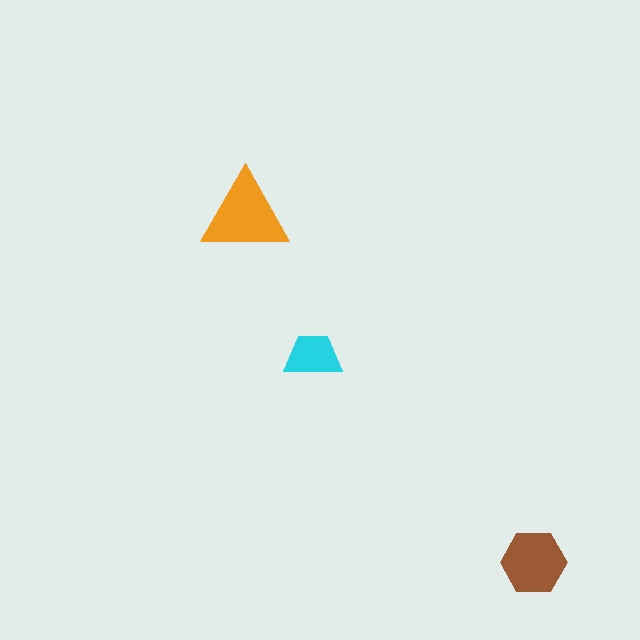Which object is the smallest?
The cyan trapezoid.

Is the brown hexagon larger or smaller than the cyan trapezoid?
Larger.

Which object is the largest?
The orange triangle.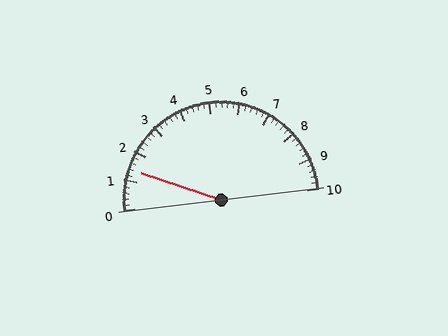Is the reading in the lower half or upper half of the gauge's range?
The reading is in the lower half of the range (0 to 10).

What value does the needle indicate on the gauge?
The needle indicates approximately 1.4.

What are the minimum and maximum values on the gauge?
The gauge ranges from 0 to 10.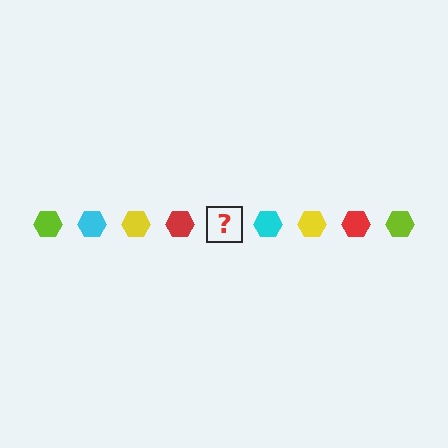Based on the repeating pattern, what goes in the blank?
The blank should be a lime hexagon.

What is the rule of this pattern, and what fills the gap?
The rule is that the pattern cycles through lime, cyan, yellow, red hexagons. The gap should be filled with a lime hexagon.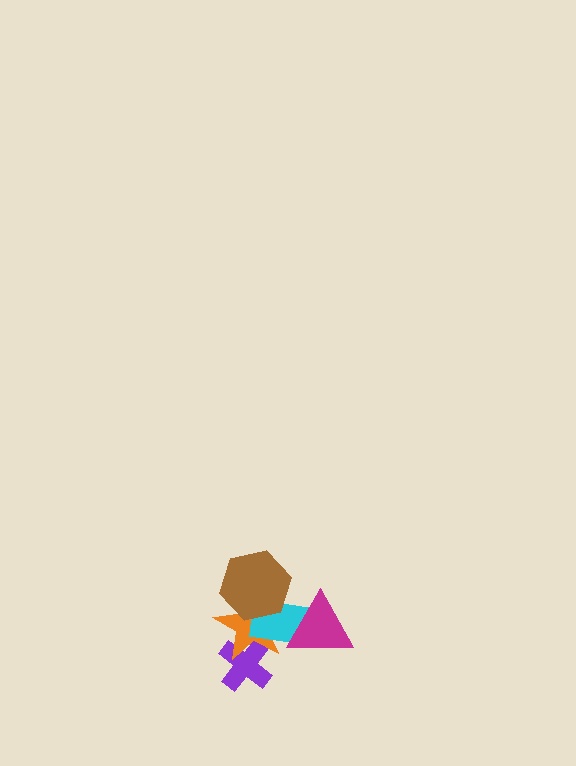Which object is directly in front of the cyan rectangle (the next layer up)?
The brown hexagon is directly in front of the cyan rectangle.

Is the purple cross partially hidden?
Yes, it is partially covered by another shape.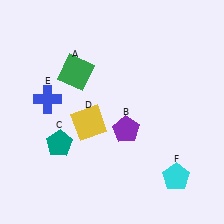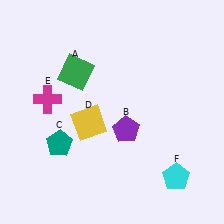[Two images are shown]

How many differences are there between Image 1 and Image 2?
There is 1 difference between the two images.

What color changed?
The cross (E) changed from blue in Image 1 to magenta in Image 2.